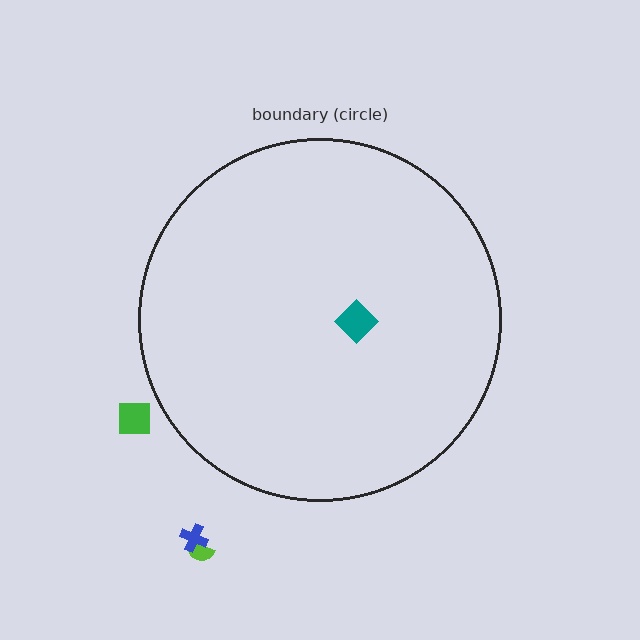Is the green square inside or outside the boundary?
Outside.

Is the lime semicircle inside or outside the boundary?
Outside.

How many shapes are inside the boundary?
1 inside, 3 outside.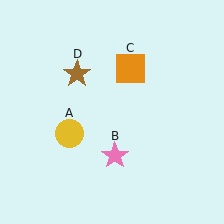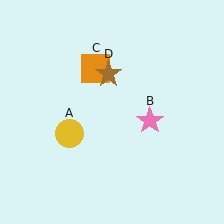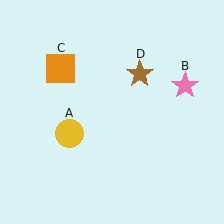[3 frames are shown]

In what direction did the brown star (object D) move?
The brown star (object D) moved right.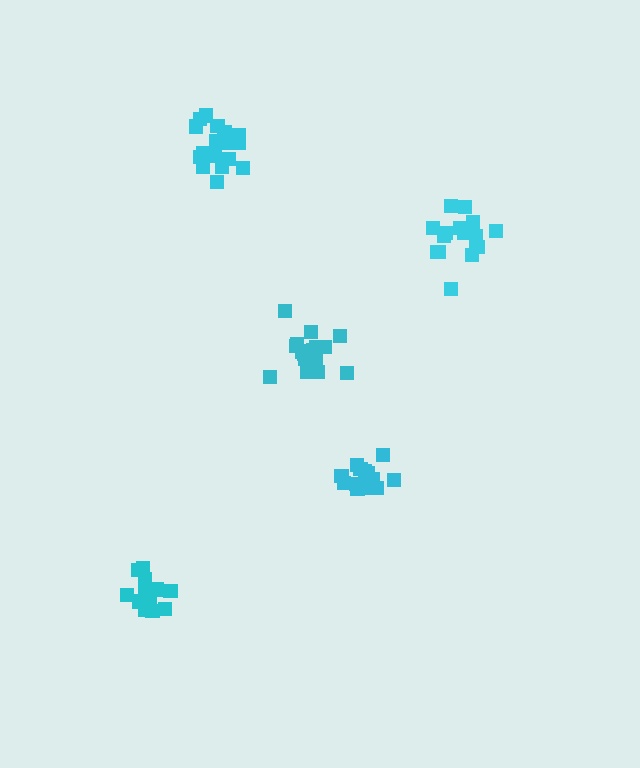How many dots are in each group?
Group 1: 16 dots, Group 2: 14 dots, Group 3: 20 dots, Group 4: 20 dots, Group 5: 16 dots (86 total).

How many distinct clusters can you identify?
There are 5 distinct clusters.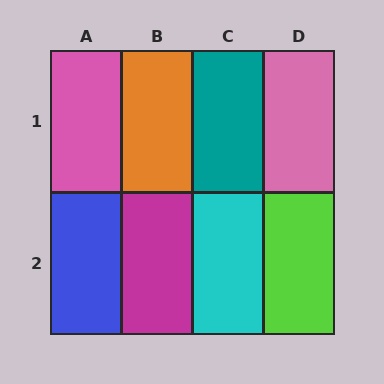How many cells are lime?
1 cell is lime.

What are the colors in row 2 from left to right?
Blue, magenta, cyan, lime.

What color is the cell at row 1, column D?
Pink.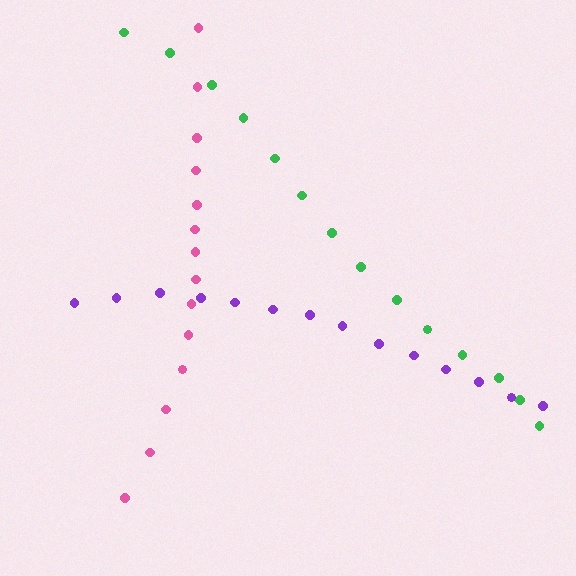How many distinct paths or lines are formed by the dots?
There are 3 distinct paths.